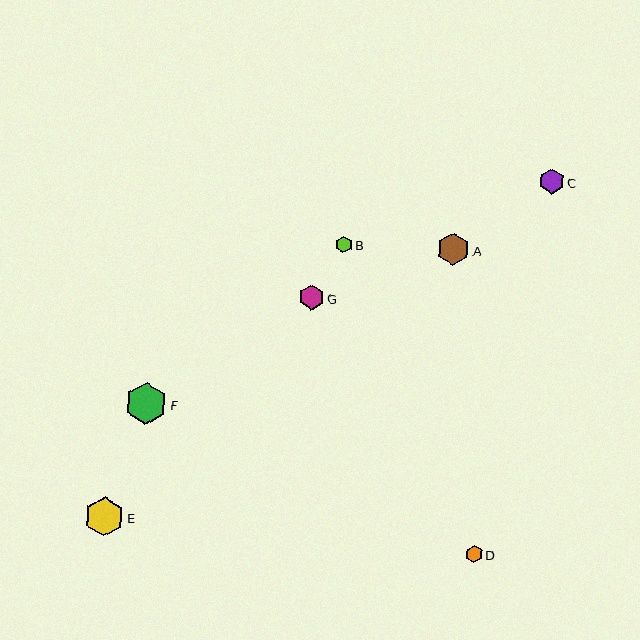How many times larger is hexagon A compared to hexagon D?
Hexagon A is approximately 1.9 times the size of hexagon D.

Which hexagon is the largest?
Hexagon F is the largest with a size of approximately 42 pixels.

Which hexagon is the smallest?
Hexagon B is the smallest with a size of approximately 16 pixels.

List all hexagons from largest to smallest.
From largest to smallest: F, E, A, G, C, D, B.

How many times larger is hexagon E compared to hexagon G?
Hexagon E is approximately 1.6 times the size of hexagon G.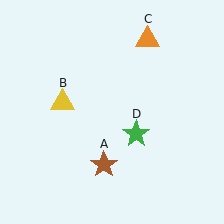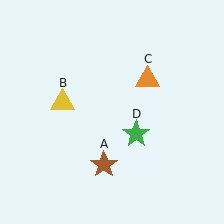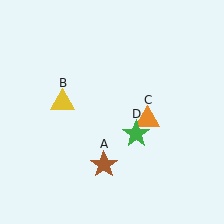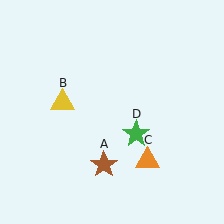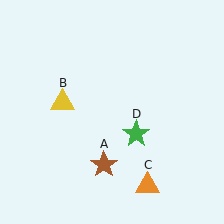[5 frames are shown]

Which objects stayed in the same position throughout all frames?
Brown star (object A) and yellow triangle (object B) and green star (object D) remained stationary.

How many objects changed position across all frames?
1 object changed position: orange triangle (object C).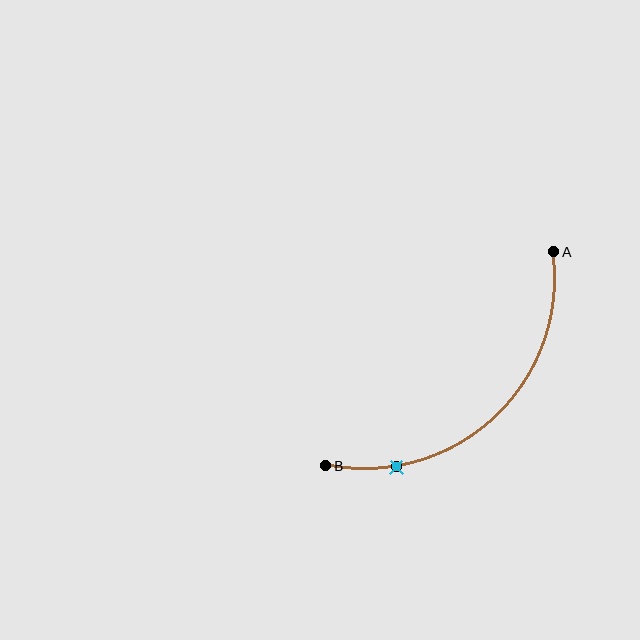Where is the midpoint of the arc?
The arc midpoint is the point on the curve farthest from the straight line joining A and B. It sits below and to the right of that line.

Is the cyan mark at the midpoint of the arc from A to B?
No. The cyan mark lies on the arc but is closer to endpoint B. The arc midpoint would be at the point on the curve equidistant along the arc from both A and B.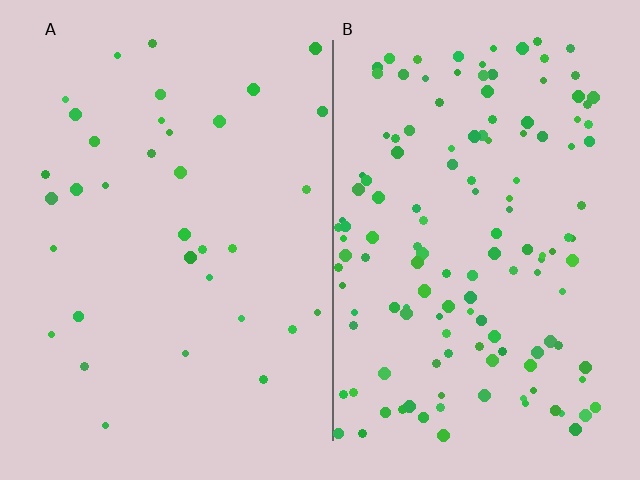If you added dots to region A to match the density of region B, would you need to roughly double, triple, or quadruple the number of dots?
Approximately quadruple.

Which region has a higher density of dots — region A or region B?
B (the right).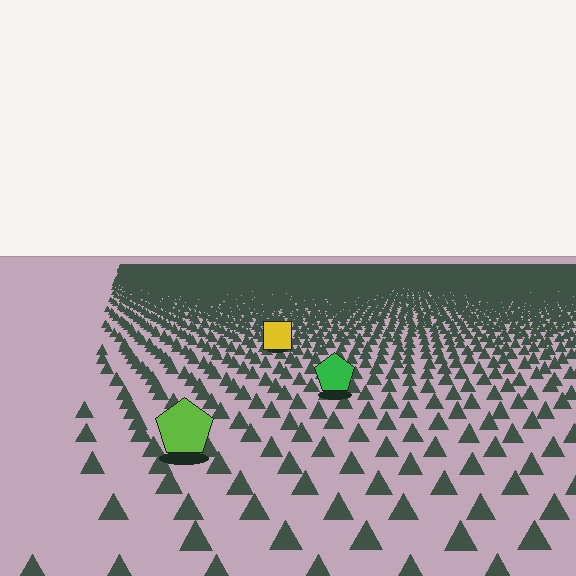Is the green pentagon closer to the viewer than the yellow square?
Yes. The green pentagon is closer — you can tell from the texture gradient: the ground texture is coarser near it.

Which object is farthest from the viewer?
The yellow square is farthest from the viewer. It appears smaller and the ground texture around it is denser.